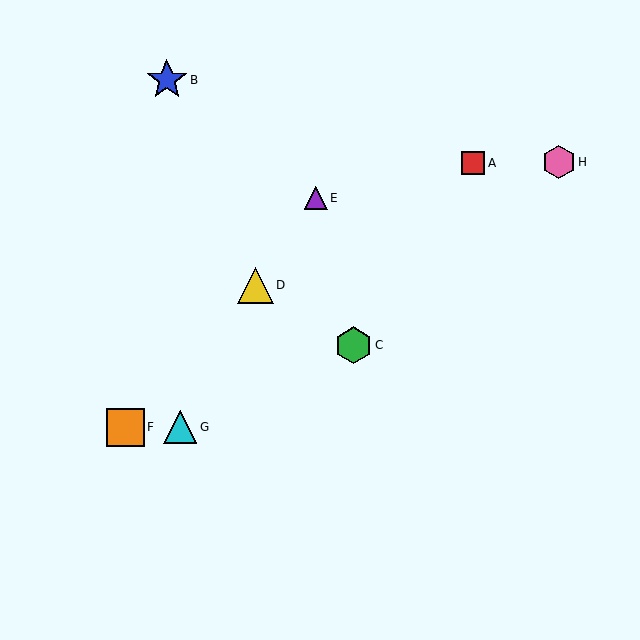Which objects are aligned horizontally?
Objects F, G are aligned horizontally.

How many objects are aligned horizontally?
2 objects (F, G) are aligned horizontally.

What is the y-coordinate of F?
Object F is at y≈427.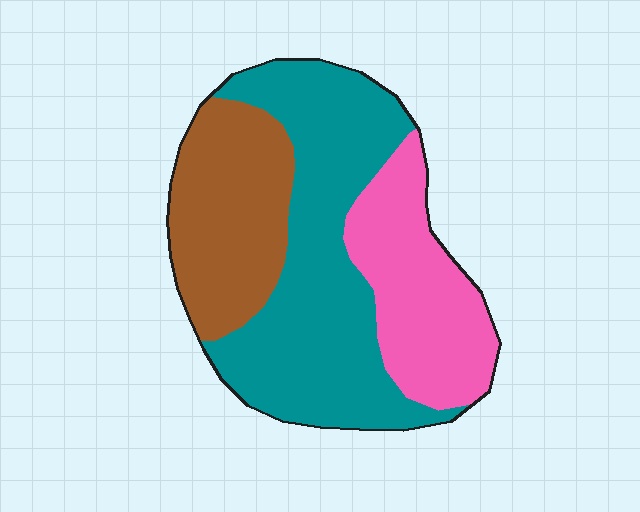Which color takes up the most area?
Teal, at roughly 50%.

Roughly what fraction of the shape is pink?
Pink covers 26% of the shape.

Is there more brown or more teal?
Teal.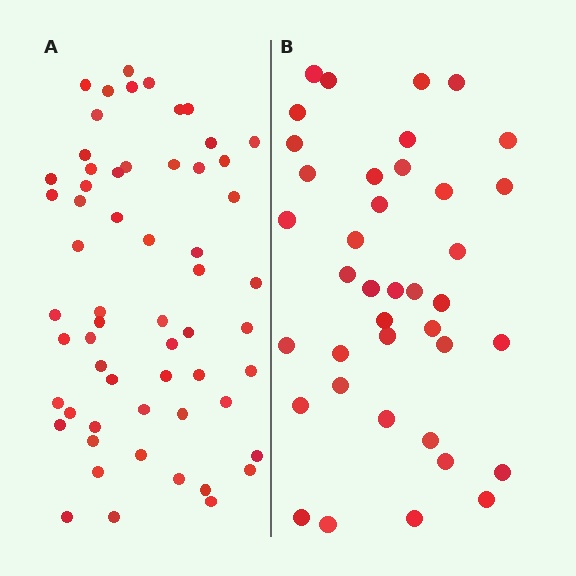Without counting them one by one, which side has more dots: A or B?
Region A (the left region) has more dots.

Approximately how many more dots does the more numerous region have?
Region A has approximately 20 more dots than region B.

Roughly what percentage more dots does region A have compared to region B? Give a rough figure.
About 50% more.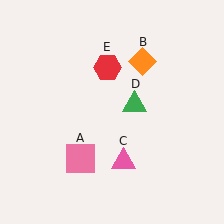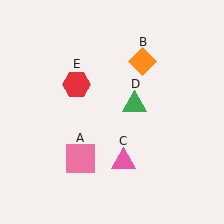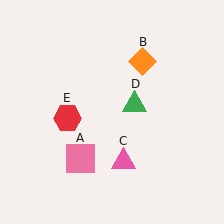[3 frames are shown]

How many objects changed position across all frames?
1 object changed position: red hexagon (object E).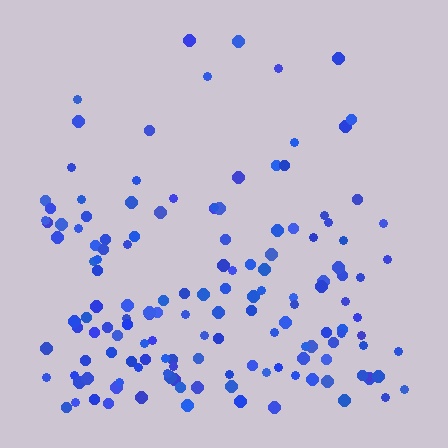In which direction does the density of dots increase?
From top to bottom, with the bottom side densest.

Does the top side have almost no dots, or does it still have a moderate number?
Still a moderate number, just noticeably fewer than the bottom.